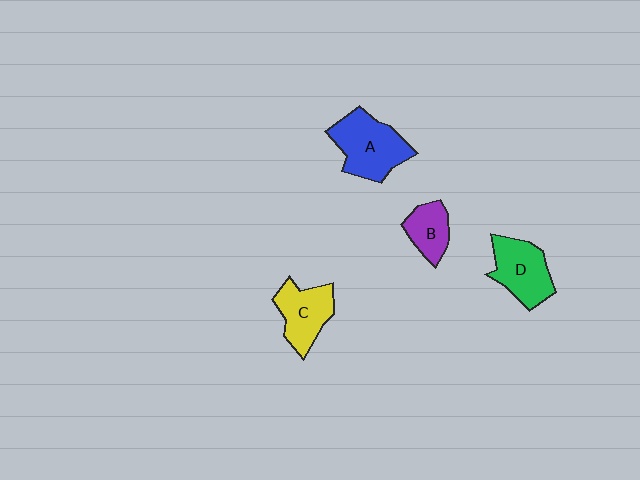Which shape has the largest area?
Shape A (blue).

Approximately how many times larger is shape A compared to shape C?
Approximately 1.3 times.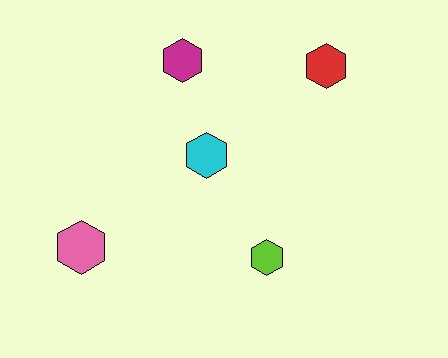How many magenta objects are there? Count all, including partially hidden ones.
There is 1 magenta object.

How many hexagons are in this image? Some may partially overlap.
There are 5 hexagons.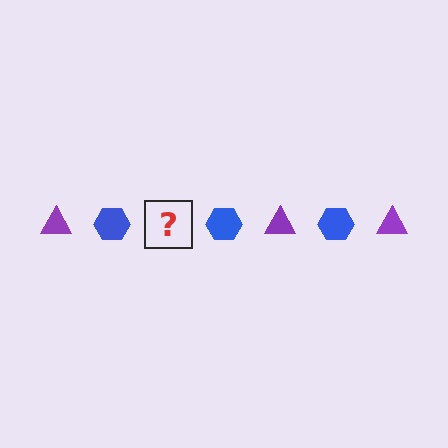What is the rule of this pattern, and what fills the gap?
The rule is that the pattern alternates between purple triangle and blue hexagon. The gap should be filled with a purple triangle.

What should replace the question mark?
The question mark should be replaced with a purple triangle.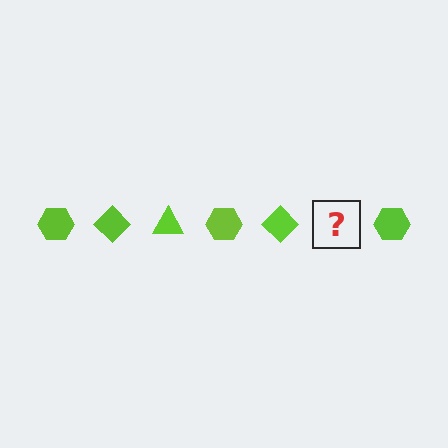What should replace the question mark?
The question mark should be replaced with a lime triangle.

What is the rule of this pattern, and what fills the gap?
The rule is that the pattern cycles through hexagon, diamond, triangle shapes in lime. The gap should be filled with a lime triangle.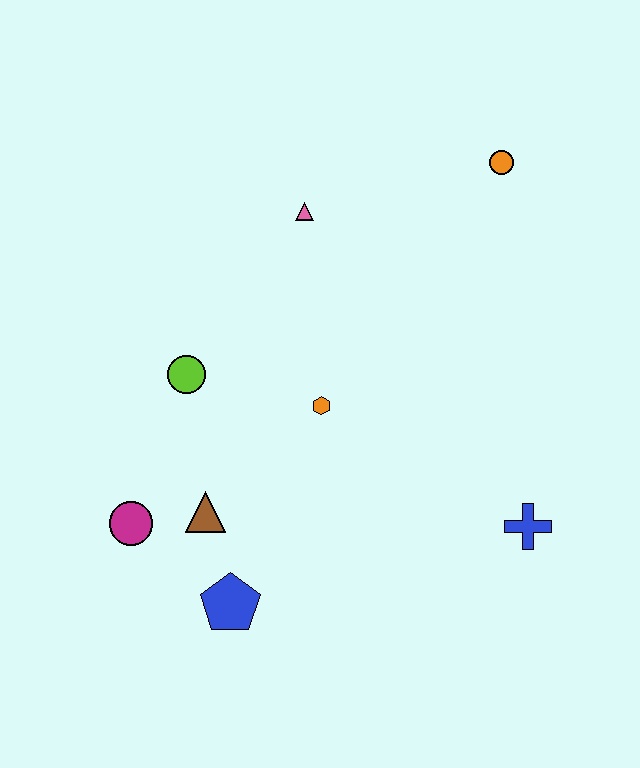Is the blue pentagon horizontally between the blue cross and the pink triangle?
No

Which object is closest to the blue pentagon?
The brown triangle is closest to the blue pentagon.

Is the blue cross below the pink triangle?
Yes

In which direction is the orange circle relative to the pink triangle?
The orange circle is to the right of the pink triangle.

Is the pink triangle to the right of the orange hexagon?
No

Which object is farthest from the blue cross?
The magenta circle is farthest from the blue cross.